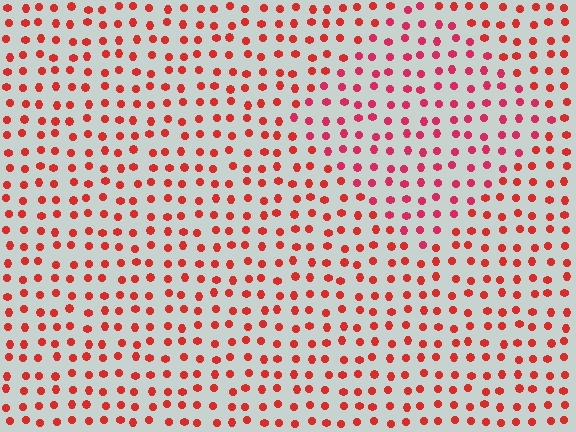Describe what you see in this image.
The image is filled with small red elements in a uniform arrangement. A diamond-shaped region is visible where the elements are tinted to a slightly different hue, forming a subtle color boundary.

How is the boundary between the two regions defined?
The boundary is defined purely by a slight shift in hue (about 19 degrees). Spacing, size, and orientation are identical on both sides.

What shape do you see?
I see a diamond.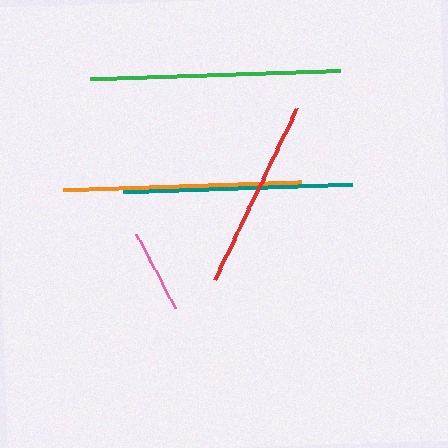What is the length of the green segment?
The green segment is approximately 249 pixels long.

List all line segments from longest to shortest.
From longest to shortest: green, orange, teal, red, pink.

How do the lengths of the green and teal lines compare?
The green and teal lines are approximately the same length.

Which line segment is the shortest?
The pink line is the shortest at approximately 83 pixels.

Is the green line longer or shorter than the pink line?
The green line is longer than the pink line.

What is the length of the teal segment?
The teal segment is approximately 229 pixels long.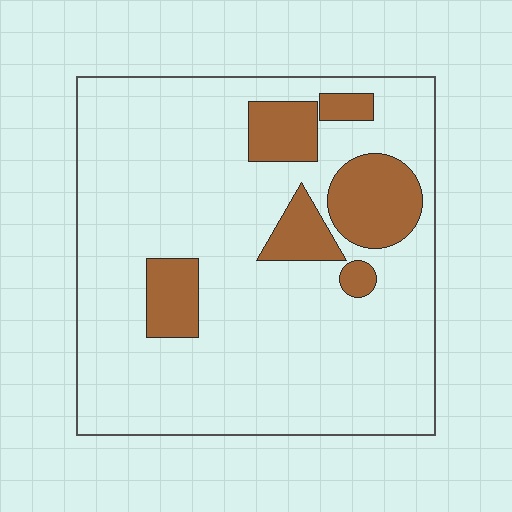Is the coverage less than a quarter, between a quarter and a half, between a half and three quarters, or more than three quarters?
Less than a quarter.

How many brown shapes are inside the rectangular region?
6.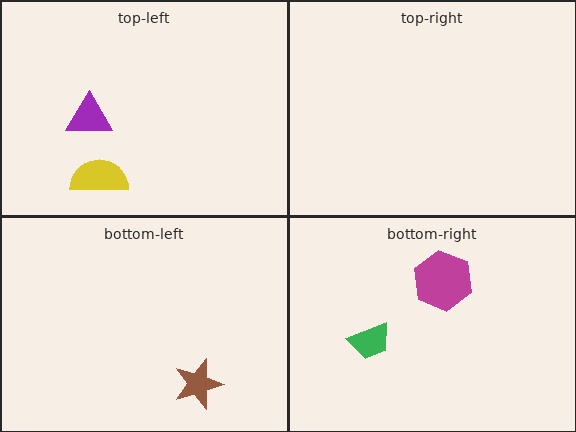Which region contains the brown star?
The bottom-left region.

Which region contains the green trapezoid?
The bottom-right region.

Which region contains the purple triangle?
The top-left region.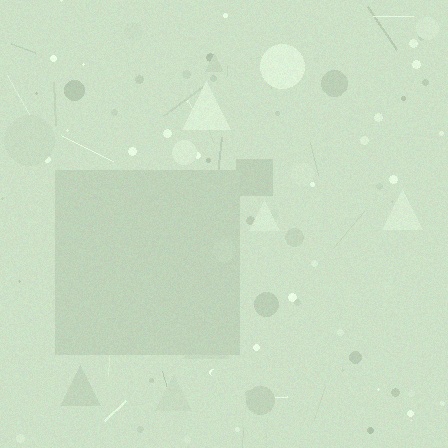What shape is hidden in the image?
A square is hidden in the image.